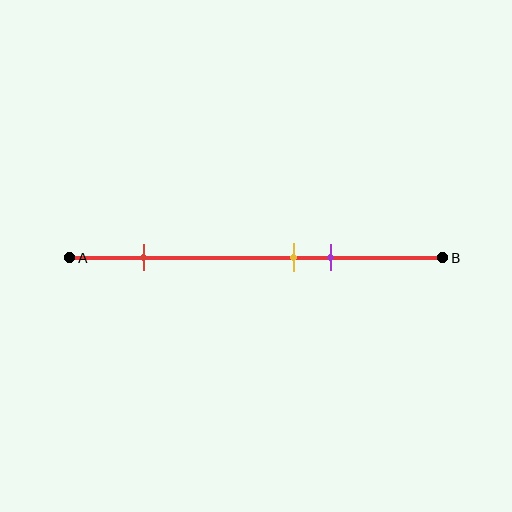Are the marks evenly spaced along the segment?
No, the marks are not evenly spaced.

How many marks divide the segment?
There are 3 marks dividing the segment.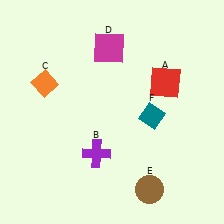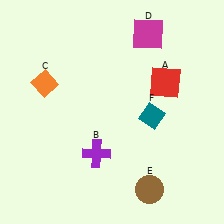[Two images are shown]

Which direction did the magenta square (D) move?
The magenta square (D) moved right.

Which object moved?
The magenta square (D) moved right.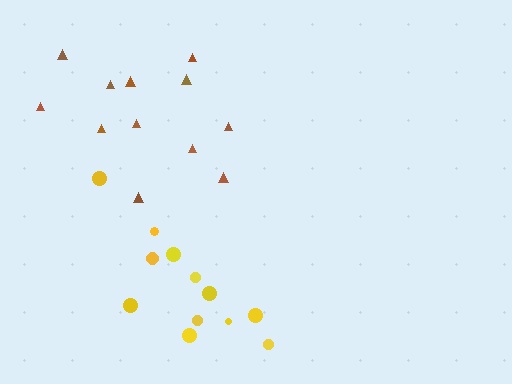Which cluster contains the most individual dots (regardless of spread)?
Brown (12).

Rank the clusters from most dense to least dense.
brown, yellow.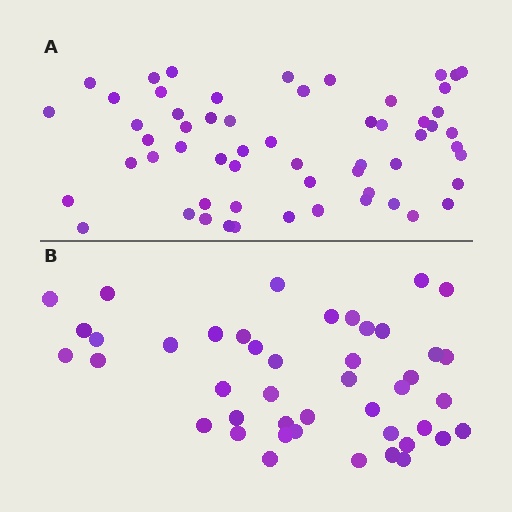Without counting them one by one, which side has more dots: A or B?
Region A (the top region) has more dots.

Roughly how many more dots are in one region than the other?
Region A has approximately 15 more dots than region B.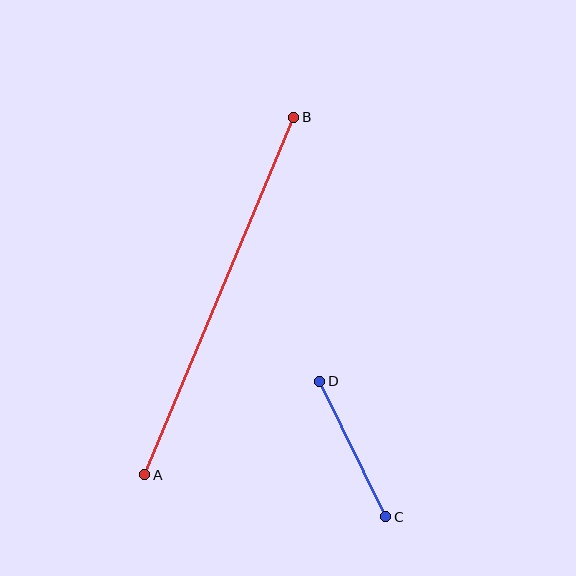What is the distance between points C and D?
The distance is approximately 150 pixels.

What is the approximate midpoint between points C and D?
The midpoint is at approximately (353, 449) pixels.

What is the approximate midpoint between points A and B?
The midpoint is at approximately (219, 296) pixels.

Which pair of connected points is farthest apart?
Points A and B are farthest apart.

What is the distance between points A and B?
The distance is approximately 387 pixels.